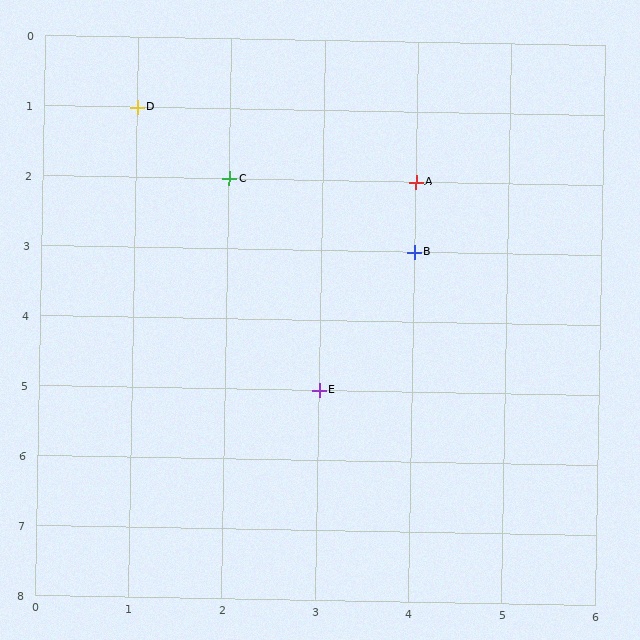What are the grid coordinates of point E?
Point E is at grid coordinates (3, 5).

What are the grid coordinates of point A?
Point A is at grid coordinates (4, 2).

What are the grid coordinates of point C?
Point C is at grid coordinates (2, 2).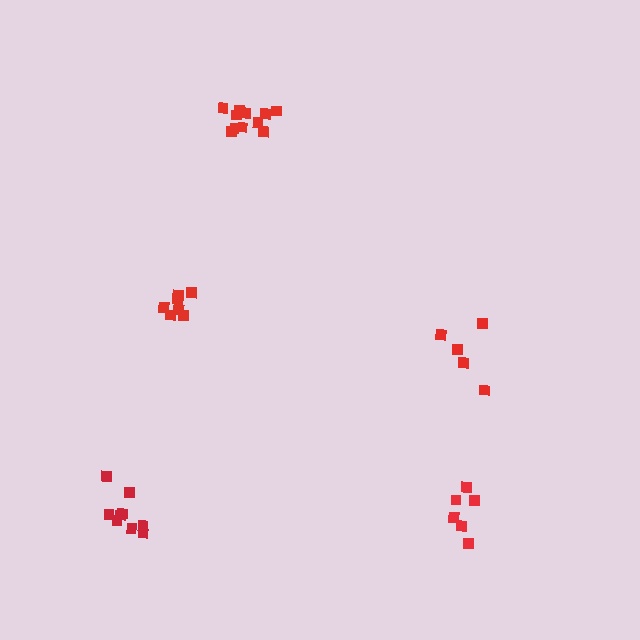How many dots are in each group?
Group 1: 9 dots, Group 2: 6 dots, Group 3: 7 dots, Group 4: 5 dots, Group 5: 11 dots (38 total).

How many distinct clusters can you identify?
There are 5 distinct clusters.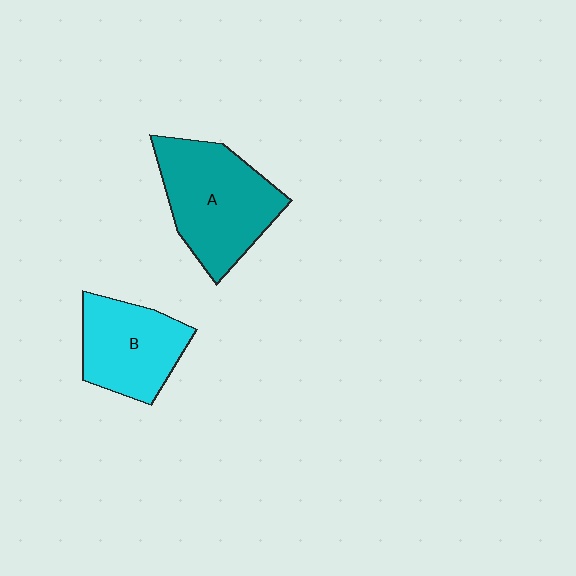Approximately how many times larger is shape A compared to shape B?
Approximately 1.3 times.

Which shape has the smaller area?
Shape B (cyan).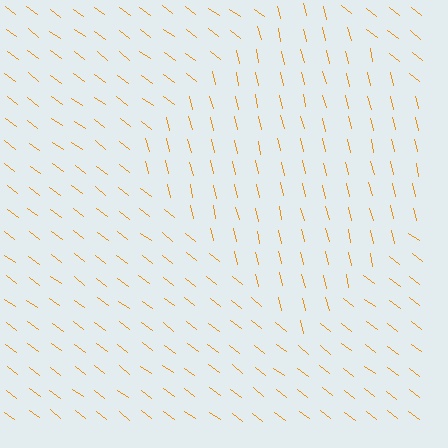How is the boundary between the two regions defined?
The boundary is defined purely by a change in line orientation (approximately 39 degrees difference). All lines are the same color and thickness.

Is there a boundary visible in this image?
Yes, there is a texture boundary formed by a change in line orientation.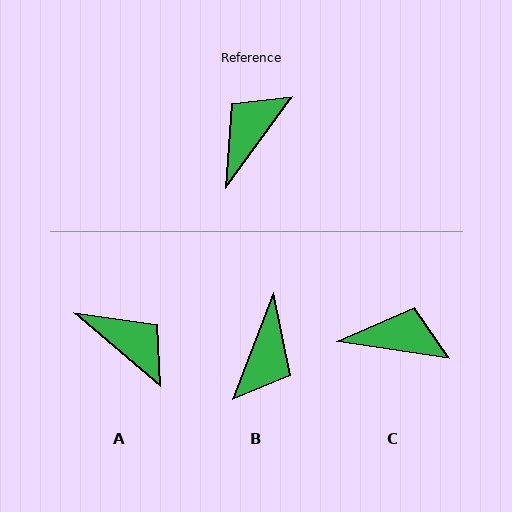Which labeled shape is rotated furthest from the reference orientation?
B, about 164 degrees away.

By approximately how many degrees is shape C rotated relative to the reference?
Approximately 62 degrees clockwise.